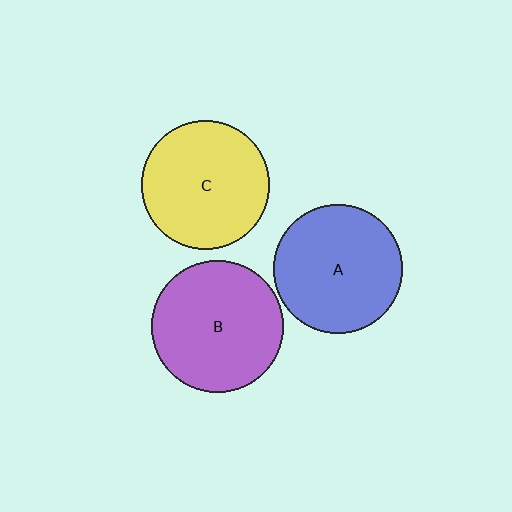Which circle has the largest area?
Circle B (purple).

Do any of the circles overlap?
No, none of the circles overlap.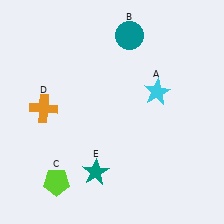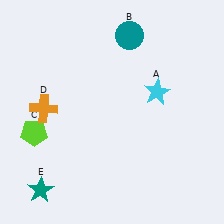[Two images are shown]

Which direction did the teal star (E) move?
The teal star (E) moved left.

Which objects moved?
The objects that moved are: the lime pentagon (C), the teal star (E).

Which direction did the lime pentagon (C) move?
The lime pentagon (C) moved up.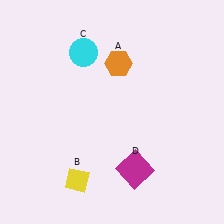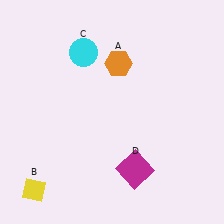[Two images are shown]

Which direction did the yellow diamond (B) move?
The yellow diamond (B) moved left.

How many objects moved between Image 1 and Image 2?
1 object moved between the two images.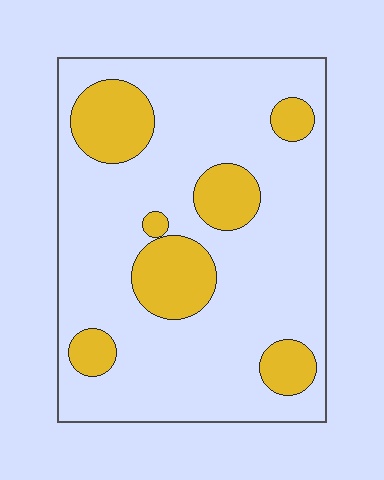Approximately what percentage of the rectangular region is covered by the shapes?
Approximately 20%.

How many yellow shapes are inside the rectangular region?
7.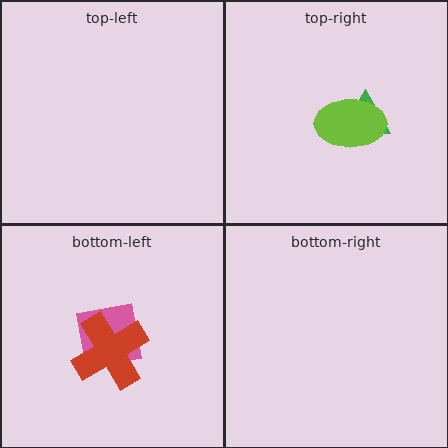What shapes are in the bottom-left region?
The pink square, the red cross.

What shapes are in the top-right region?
The green triangle, the lime ellipse.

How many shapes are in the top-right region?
2.